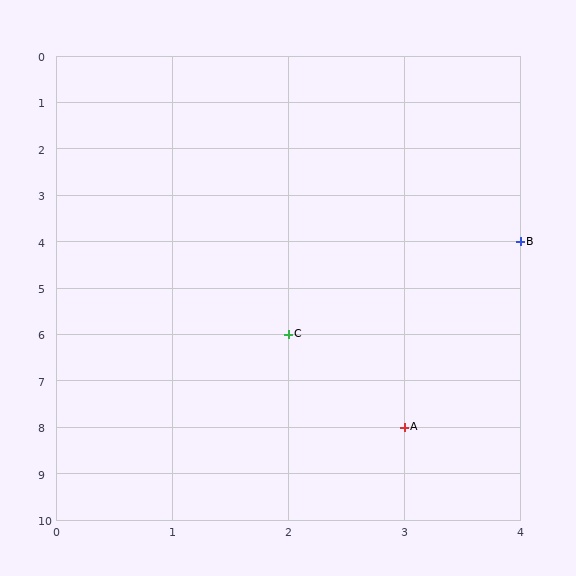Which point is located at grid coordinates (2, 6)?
Point C is at (2, 6).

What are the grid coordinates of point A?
Point A is at grid coordinates (3, 8).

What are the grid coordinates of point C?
Point C is at grid coordinates (2, 6).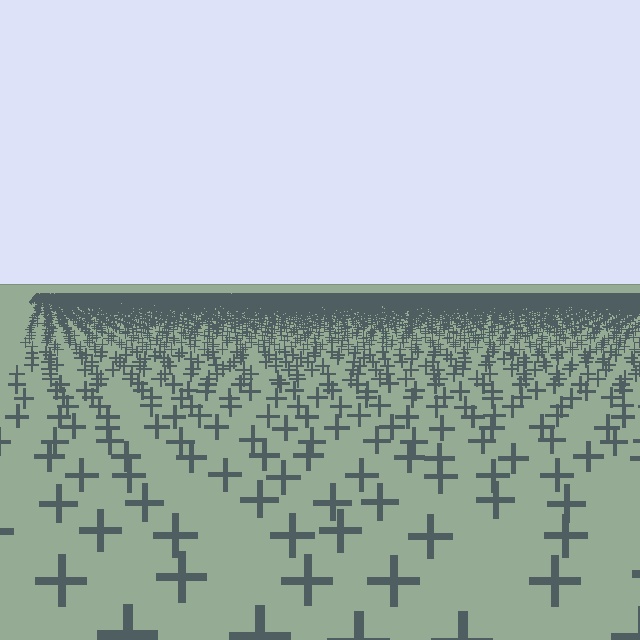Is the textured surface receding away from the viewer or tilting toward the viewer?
The surface is receding away from the viewer. Texture elements get smaller and denser toward the top.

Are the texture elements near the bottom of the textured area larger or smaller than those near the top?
Larger. Near the bottom, elements are closer to the viewer and appear at a bigger on-screen size.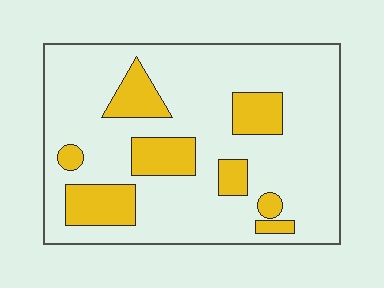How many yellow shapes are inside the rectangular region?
8.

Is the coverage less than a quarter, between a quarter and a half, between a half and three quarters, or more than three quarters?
Less than a quarter.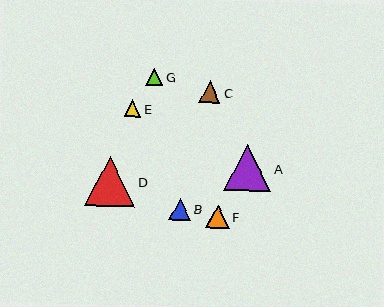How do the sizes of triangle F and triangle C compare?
Triangle F and triangle C are approximately the same size.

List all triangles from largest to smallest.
From largest to smallest: D, A, F, B, C, G, E.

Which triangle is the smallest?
Triangle E is the smallest with a size of approximately 16 pixels.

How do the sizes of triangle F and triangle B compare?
Triangle F and triangle B are approximately the same size.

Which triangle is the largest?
Triangle D is the largest with a size of approximately 50 pixels.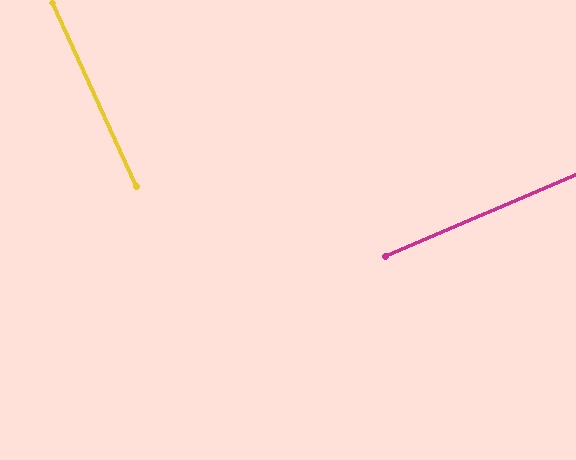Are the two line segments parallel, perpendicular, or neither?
Perpendicular — they meet at approximately 88°.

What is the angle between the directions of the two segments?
Approximately 88 degrees.